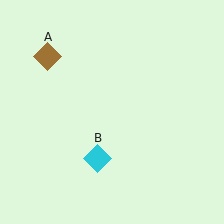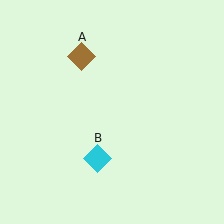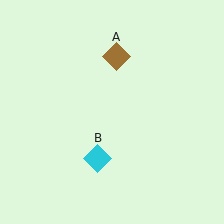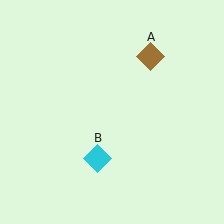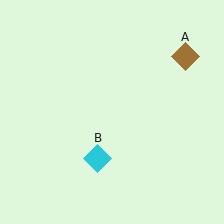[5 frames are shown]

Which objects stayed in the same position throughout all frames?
Cyan diamond (object B) remained stationary.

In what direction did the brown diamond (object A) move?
The brown diamond (object A) moved right.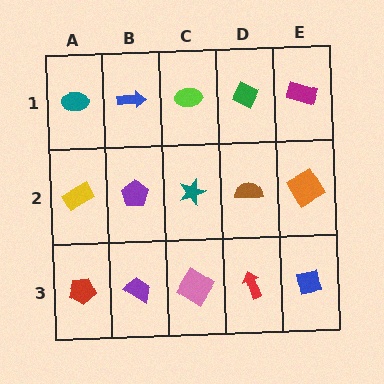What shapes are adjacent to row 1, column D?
A brown semicircle (row 2, column D), a lime ellipse (row 1, column C), a magenta rectangle (row 1, column E).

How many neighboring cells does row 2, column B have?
4.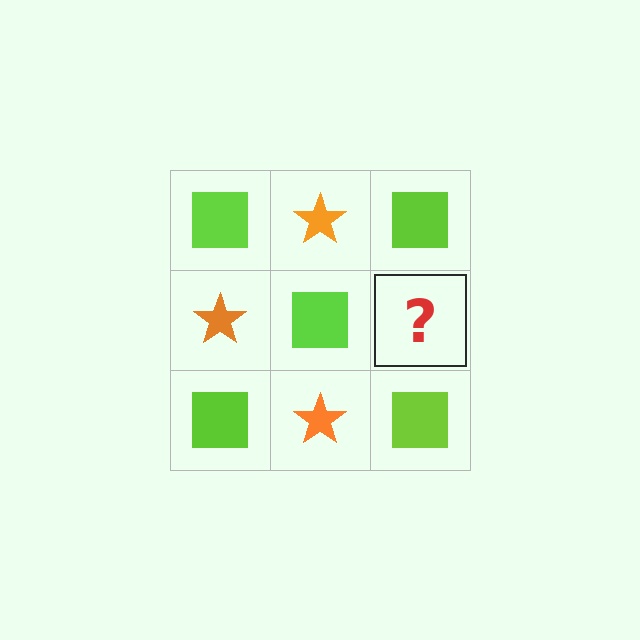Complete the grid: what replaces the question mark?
The question mark should be replaced with an orange star.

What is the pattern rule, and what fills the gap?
The rule is that it alternates lime square and orange star in a checkerboard pattern. The gap should be filled with an orange star.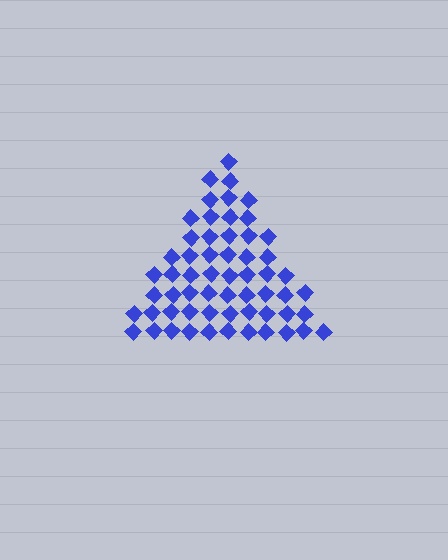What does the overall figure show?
The overall figure shows a triangle.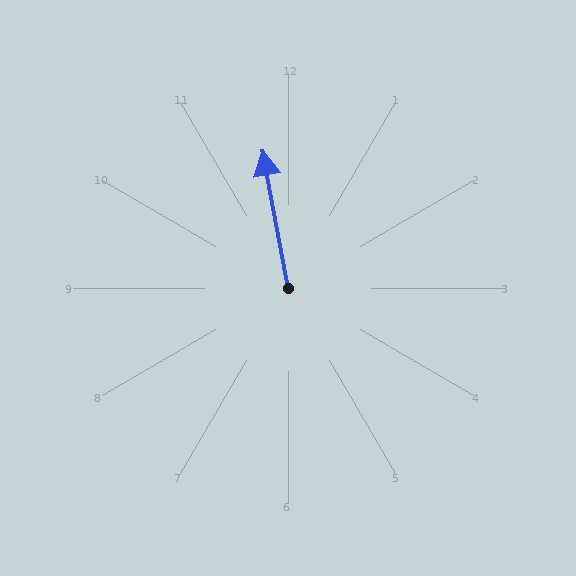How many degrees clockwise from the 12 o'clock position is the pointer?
Approximately 350 degrees.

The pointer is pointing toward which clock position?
Roughly 12 o'clock.